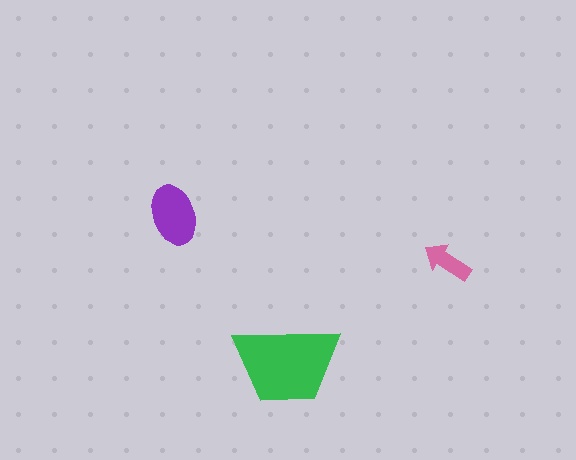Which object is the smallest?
The pink arrow.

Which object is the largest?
The green trapezoid.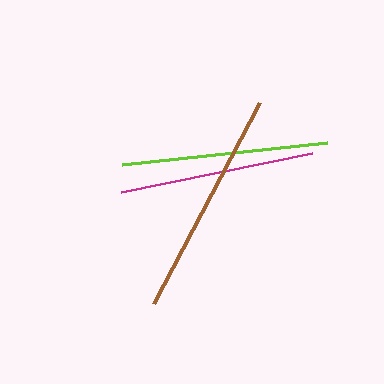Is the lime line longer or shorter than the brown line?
The brown line is longer than the lime line.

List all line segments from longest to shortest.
From longest to shortest: brown, lime, magenta.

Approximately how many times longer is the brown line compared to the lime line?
The brown line is approximately 1.1 times the length of the lime line.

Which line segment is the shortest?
The magenta line is the shortest at approximately 195 pixels.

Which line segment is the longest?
The brown line is the longest at approximately 227 pixels.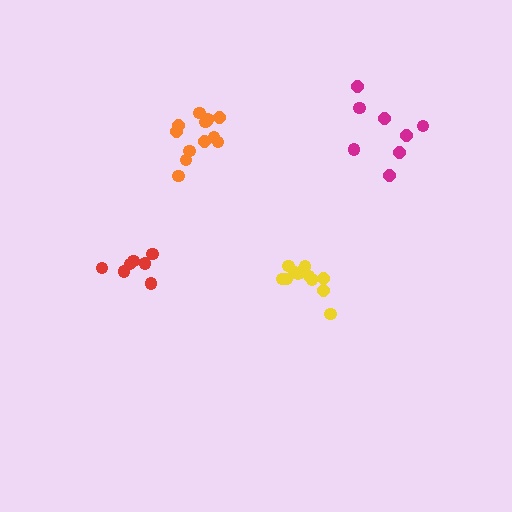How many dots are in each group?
Group 1: 12 dots, Group 2: 12 dots, Group 3: 7 dots, Group 4: 8 dots (39 total).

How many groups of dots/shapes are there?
There are 4 groups.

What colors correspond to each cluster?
The clusters are colored: orange, yellow, red, magenta.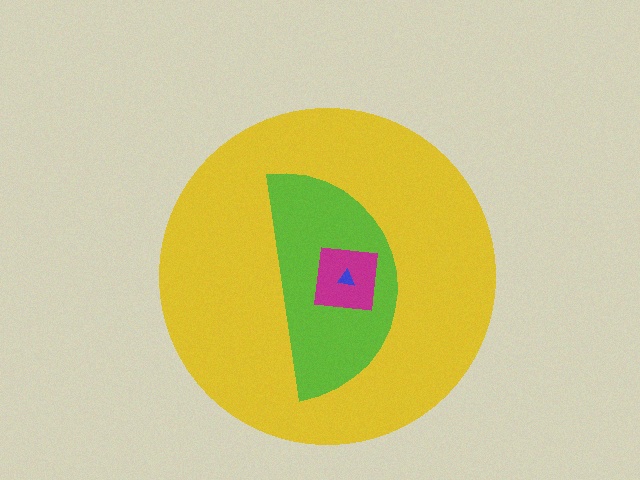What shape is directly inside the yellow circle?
The lime semicircle.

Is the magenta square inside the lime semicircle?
Yes.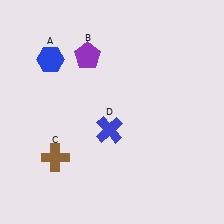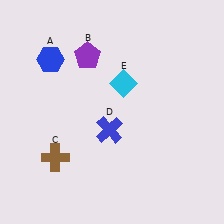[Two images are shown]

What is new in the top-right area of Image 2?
A cyan diamond (E) was added in the top-right area of Image 2.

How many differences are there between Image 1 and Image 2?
There is 1 difference between the two images.